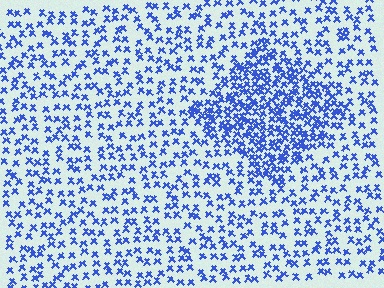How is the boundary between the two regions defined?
The boundary is defined by a change in element density (approximately 2.2x ratio). All elements are the same color, size, and shape.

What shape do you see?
I see a diamond.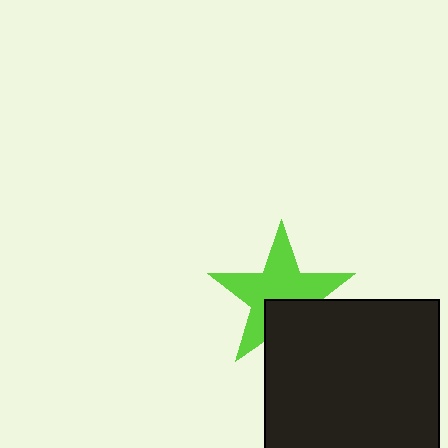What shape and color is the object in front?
The object in front is a black square.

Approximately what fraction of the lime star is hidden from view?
Roughly 31% of the lime star is hidden behind the black square.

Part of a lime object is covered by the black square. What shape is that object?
It is a star.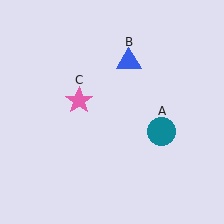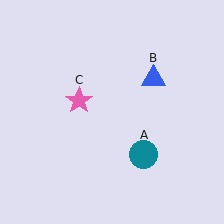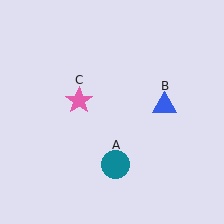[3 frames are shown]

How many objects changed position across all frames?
2 objects changed position: teal circle (object A), blue triangle (object B).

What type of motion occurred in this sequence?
The teal circle (object A), blue triangle (object B) rotated clockwise around the center of the scene.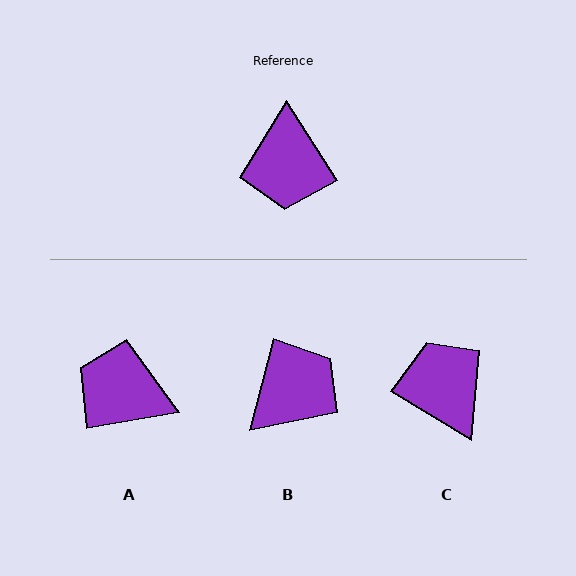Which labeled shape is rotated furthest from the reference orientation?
C, about 154 degrees away.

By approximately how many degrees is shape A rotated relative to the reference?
Approximately 113 degrees clockwise.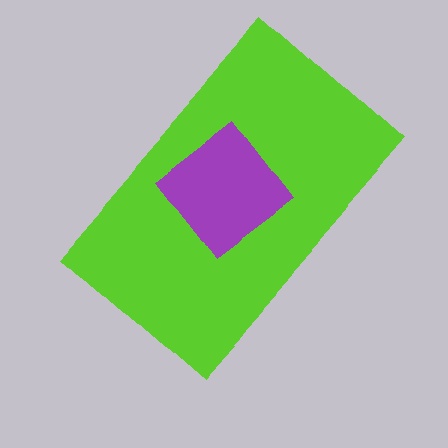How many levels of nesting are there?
2.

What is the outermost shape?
The lime rectangle.